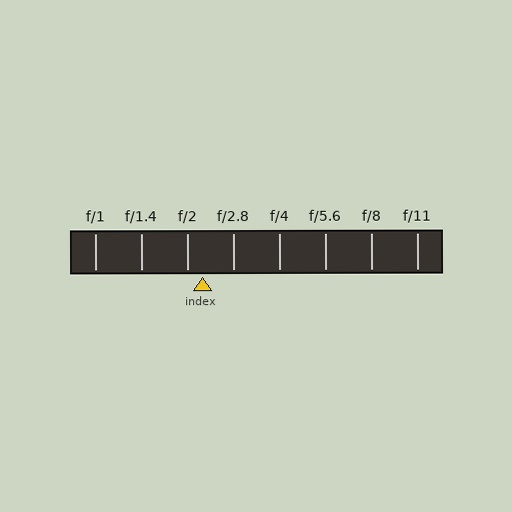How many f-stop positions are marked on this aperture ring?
There are 8 f-stop positions marked.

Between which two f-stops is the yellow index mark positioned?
The index mark is between f/2 and f/2.8.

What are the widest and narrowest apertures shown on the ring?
The widest aperture shown is f/1 and the narrowest is f/11.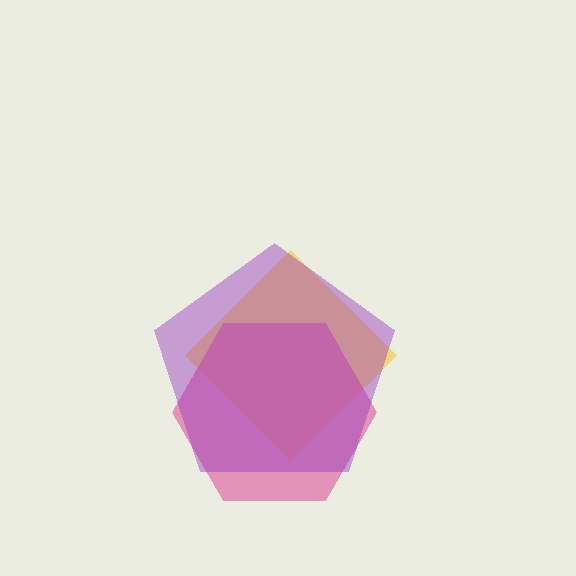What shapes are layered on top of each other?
The layered shapes are: a yellow diamond, a pink hexagon, a purple pentagon.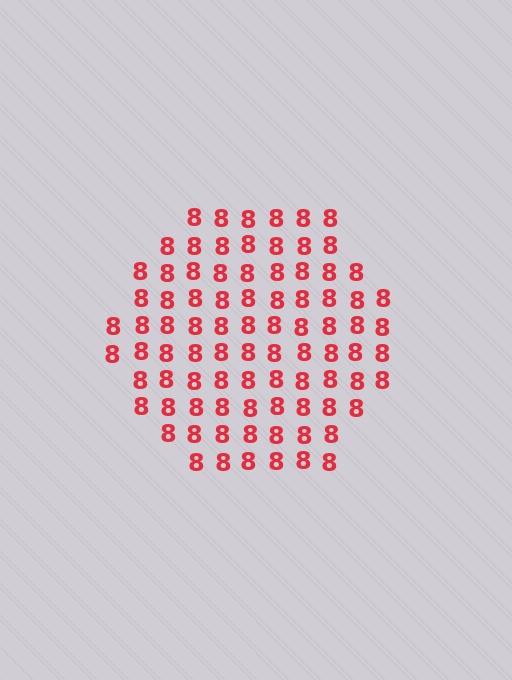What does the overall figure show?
The overall figure shows a hexagon.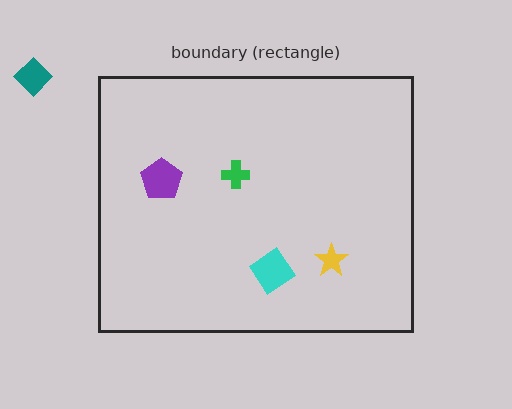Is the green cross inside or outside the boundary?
Inside.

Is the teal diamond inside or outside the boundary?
Outside.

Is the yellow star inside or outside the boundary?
Inside.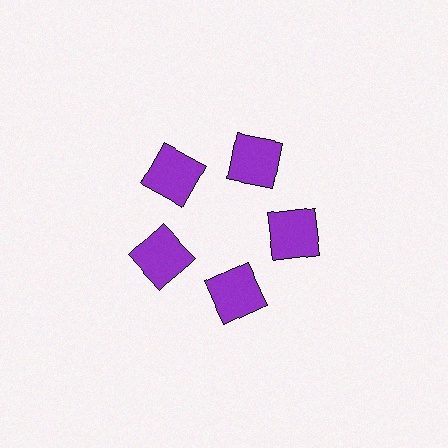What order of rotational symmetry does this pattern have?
This pattern has 5-fold rotational symmetry.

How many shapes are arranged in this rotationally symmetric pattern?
There are 5 shapes, arranged in 5 groups of 1.